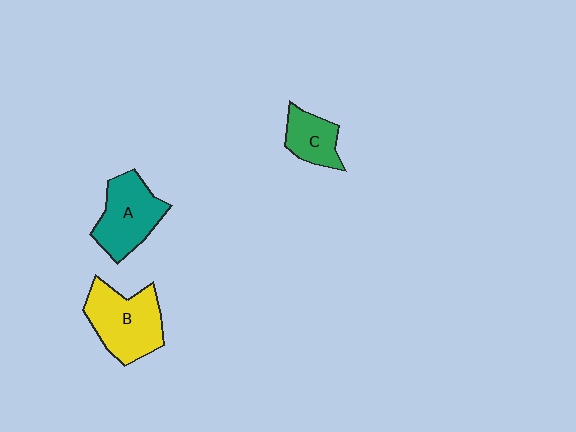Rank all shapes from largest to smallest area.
From largest to smallest: B (yellow), A (teal), C (green).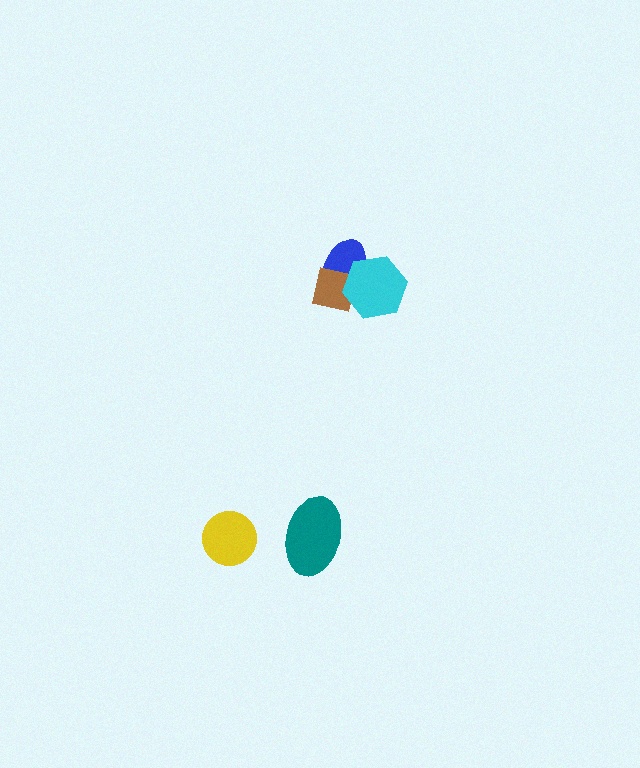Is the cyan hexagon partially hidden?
No, no other shape covers it.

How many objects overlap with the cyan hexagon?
2 objects overlap with the cyan hexagon.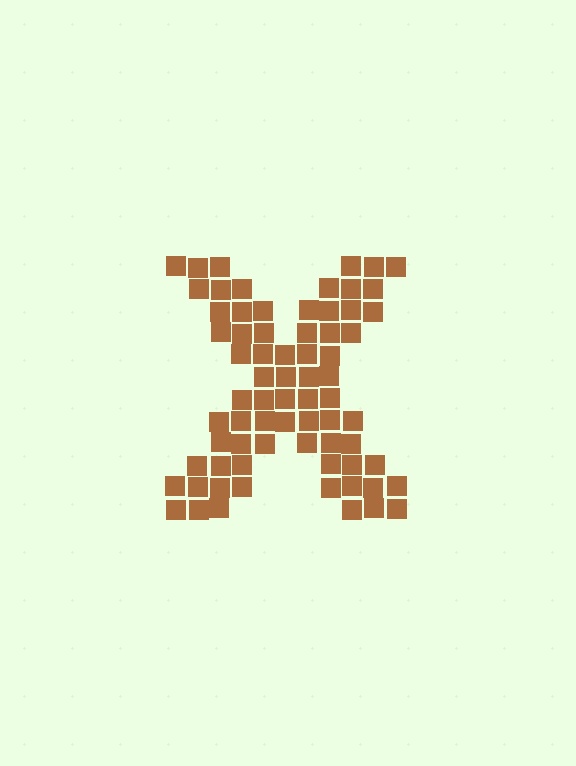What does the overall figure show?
The overall figure shows the letter X.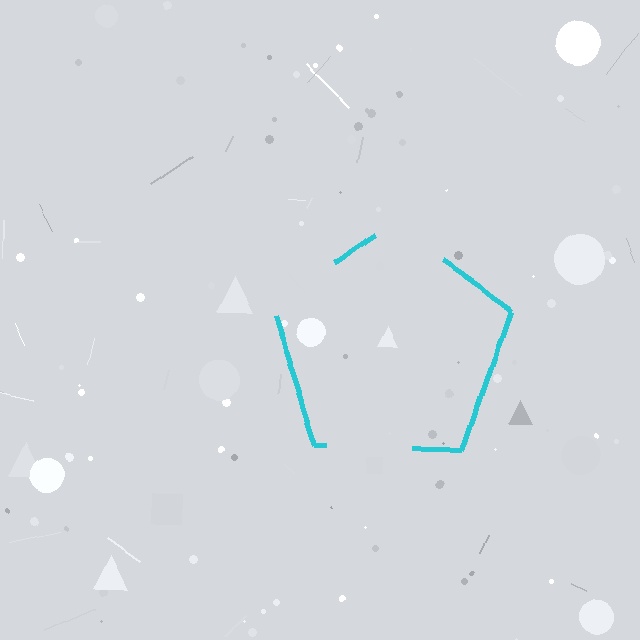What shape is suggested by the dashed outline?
The dashed outline suggests a pentagon.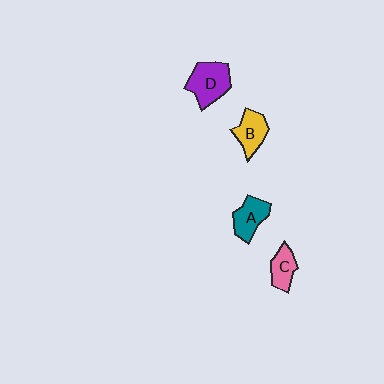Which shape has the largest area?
Shape D (purple).